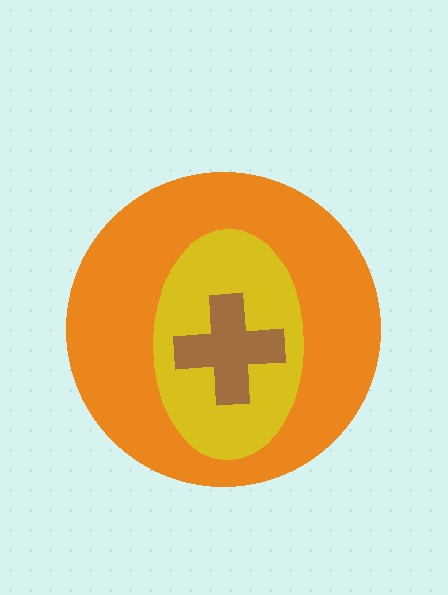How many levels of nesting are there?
3.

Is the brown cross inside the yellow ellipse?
Yes.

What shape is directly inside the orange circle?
The yellow ellipse.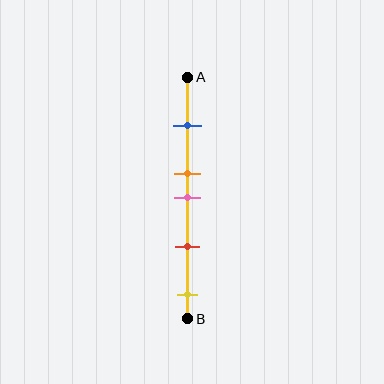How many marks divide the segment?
There are 5 marks dividing the segment.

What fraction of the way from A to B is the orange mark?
The orange mark is approximately 40% (0.4) of the way from A to B.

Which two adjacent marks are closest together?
The orange and pink marks are the closest adjacent pair.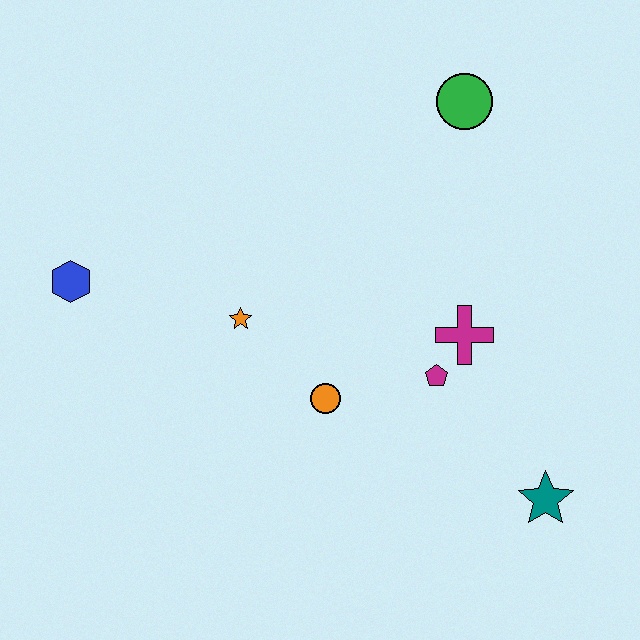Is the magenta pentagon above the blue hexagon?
No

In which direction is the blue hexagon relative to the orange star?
The blue hexagon is to the left of the orange star.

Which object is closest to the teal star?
The magenta pentagon is closest to the teal star.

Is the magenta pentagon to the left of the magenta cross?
Yes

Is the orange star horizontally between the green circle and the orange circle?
No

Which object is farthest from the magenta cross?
The blue hexagon is farthest from the magenta cross.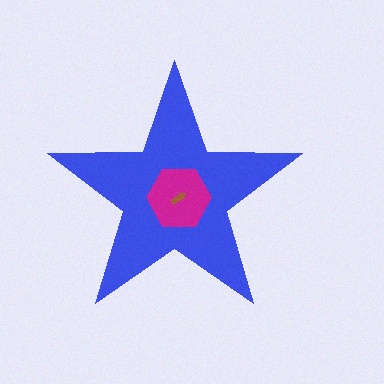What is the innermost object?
The brown arrow.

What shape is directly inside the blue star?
The magenta hexagon.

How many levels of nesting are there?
3.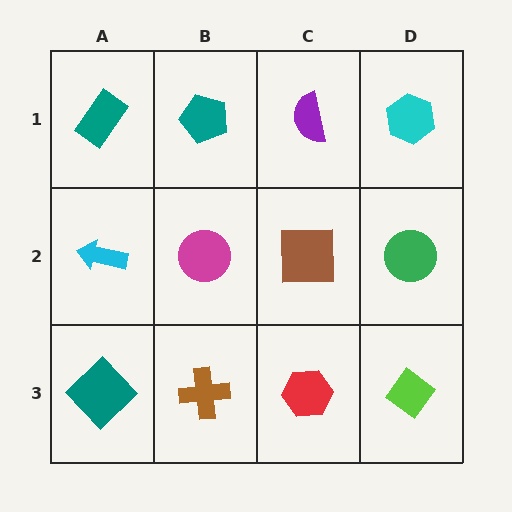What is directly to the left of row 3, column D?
A red hexagon.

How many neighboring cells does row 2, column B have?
4.